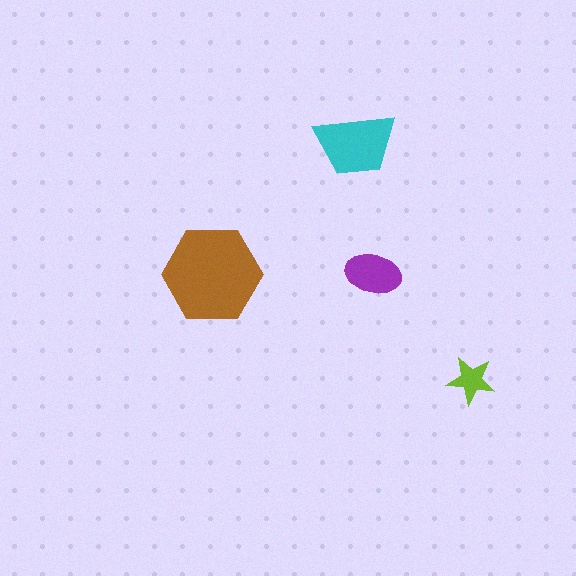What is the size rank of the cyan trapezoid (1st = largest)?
2nd.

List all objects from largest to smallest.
The brown hexagon, the cyan trapezoid, the purple ellipse, the lime star.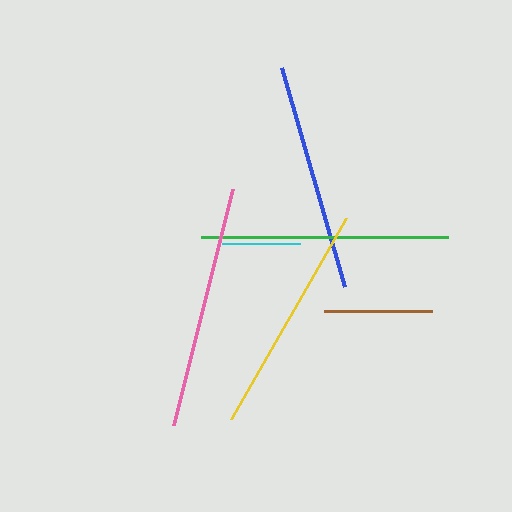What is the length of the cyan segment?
The cyan segment is approximately 79 pixels long.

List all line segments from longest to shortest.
From longest to shortest: green, pink, yellow, blue, brown, cyan.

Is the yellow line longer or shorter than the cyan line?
The yellow line is longer than the cyan line.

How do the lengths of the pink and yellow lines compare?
The pink and yellow lines are approximately the same length.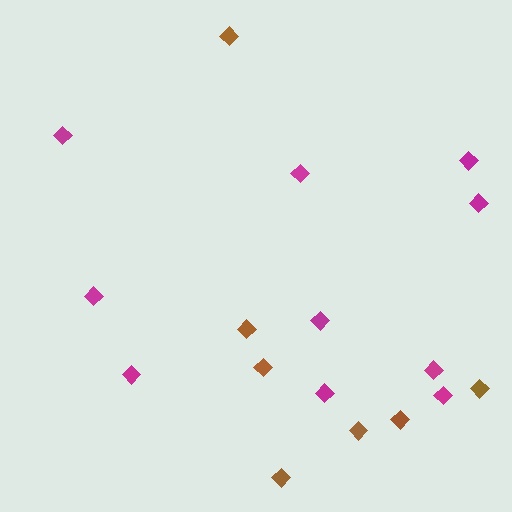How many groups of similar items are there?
There are 2 groups: one group of magenta diamonds (10) and one group of brown diamonds (7).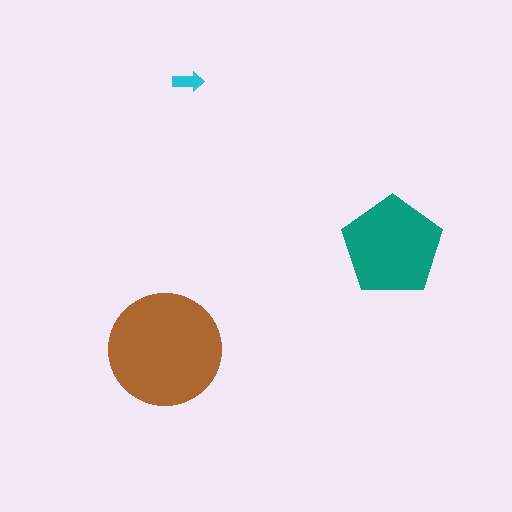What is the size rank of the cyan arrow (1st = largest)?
3rd.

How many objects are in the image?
There are 3 objects in the image.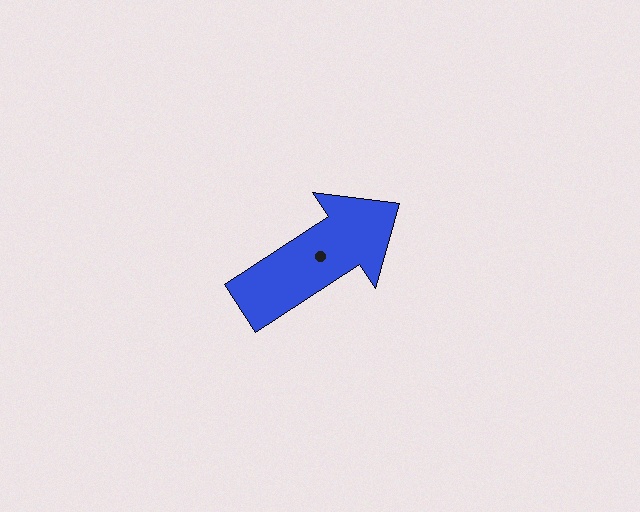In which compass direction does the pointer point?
Northeast.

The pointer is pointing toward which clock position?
Roughly 2 o'clock.